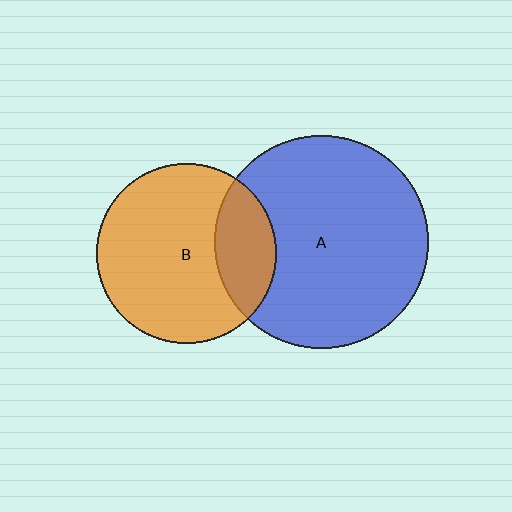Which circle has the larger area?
Circle A (blue).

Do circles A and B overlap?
Yes.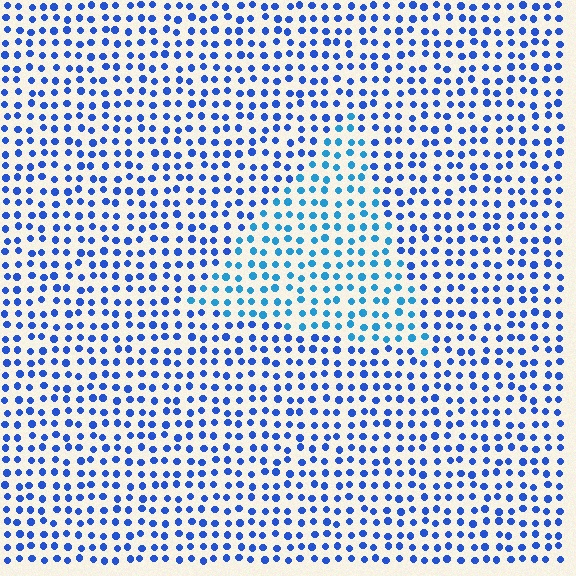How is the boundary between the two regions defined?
The boundary is defined purely by a slight shift in hue (about 25 degrees). Spacing, size, and orientation are identical on both sides.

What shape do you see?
I see a triangle.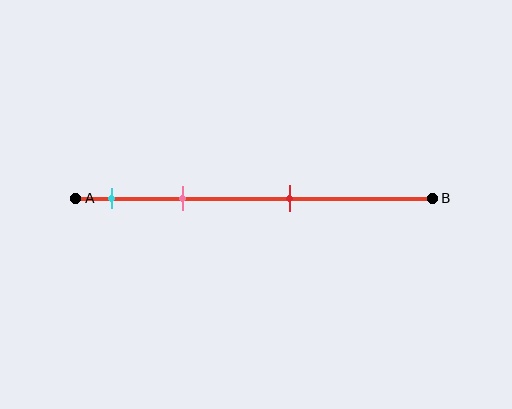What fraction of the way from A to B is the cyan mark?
The cyan mark is approximately 10% (0.1) of the way from A to B.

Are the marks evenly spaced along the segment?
No, the marks are not evenly spaced.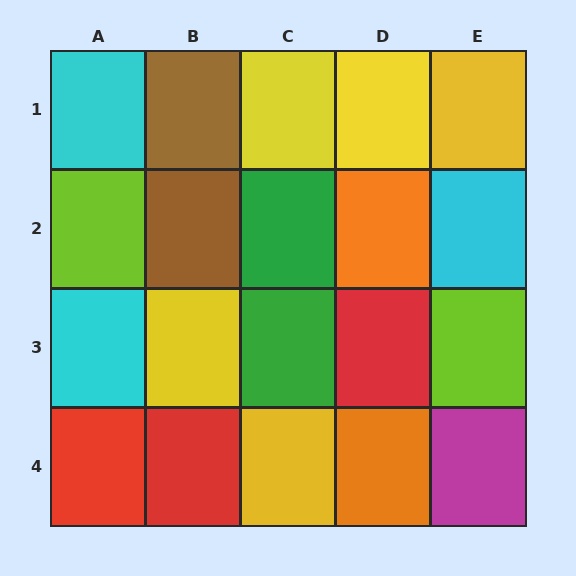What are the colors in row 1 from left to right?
Cyan, brown, yellow, yellow, yellow.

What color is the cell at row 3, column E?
Lime.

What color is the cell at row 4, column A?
Red.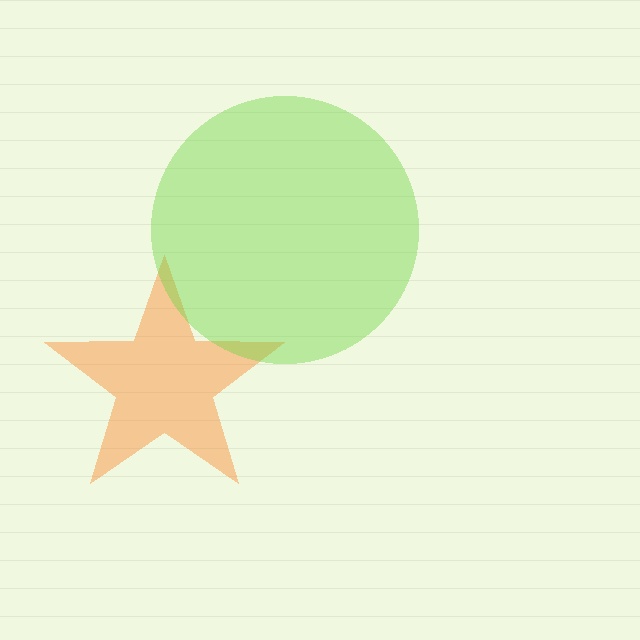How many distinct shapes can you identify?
There are 2 distinct shapes: an orange star, a lime circle.